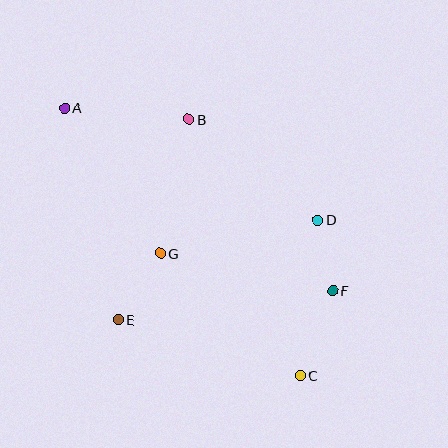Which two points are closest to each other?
Points D and F are closest to each other.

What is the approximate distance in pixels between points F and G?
The distance between F and G is approximately 176 pixels.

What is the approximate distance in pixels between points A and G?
The distance between A and G is approximately 174 pixels.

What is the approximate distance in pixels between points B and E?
The distance between B and E is approximately 212 pixels.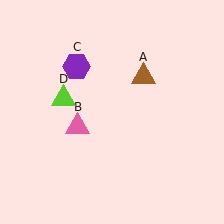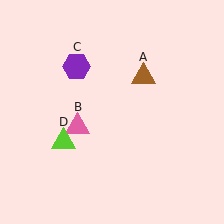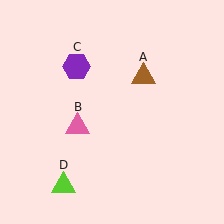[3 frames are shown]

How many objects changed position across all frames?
1 object changed position: lime triangle (object D).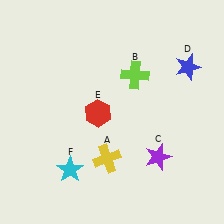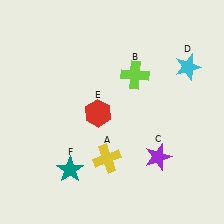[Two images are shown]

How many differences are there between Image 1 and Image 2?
There are 2 differences between the two images.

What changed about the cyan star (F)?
In Image 1, F is cyan. In Image 2, it changed to teal.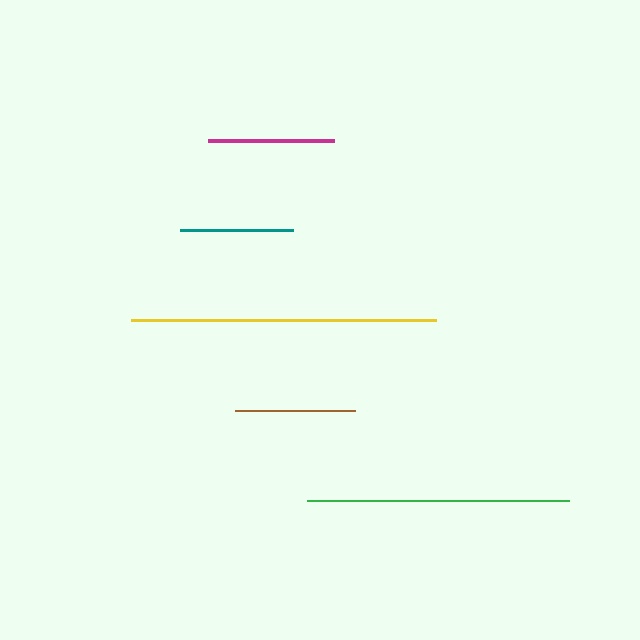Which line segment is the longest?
The yellow line is the longest at approximately 306 pixels.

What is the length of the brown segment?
The brown segment is approximately 119 pixels long.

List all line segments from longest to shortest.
From longest to shortest: yellow, green, magenta, brown, teal.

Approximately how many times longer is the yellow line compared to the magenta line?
The yellow line is approximately 2.4 times the length of the magenta line.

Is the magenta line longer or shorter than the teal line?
The magenta line is longer than the teal line.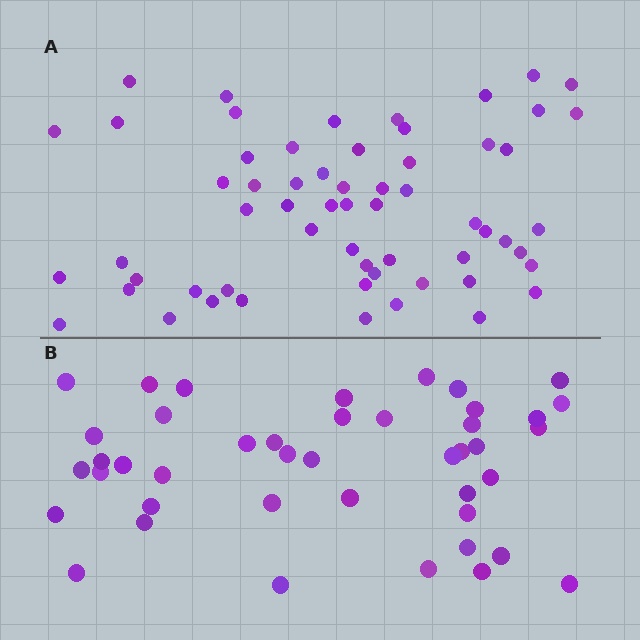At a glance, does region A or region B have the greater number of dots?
Region A (the top region) has more dots.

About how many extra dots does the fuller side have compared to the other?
Region A has approximately 15 more dots than region B.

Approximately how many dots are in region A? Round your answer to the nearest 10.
About 60 dots.